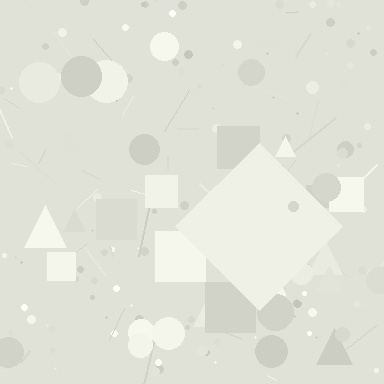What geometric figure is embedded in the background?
A diamond is embedded in the background.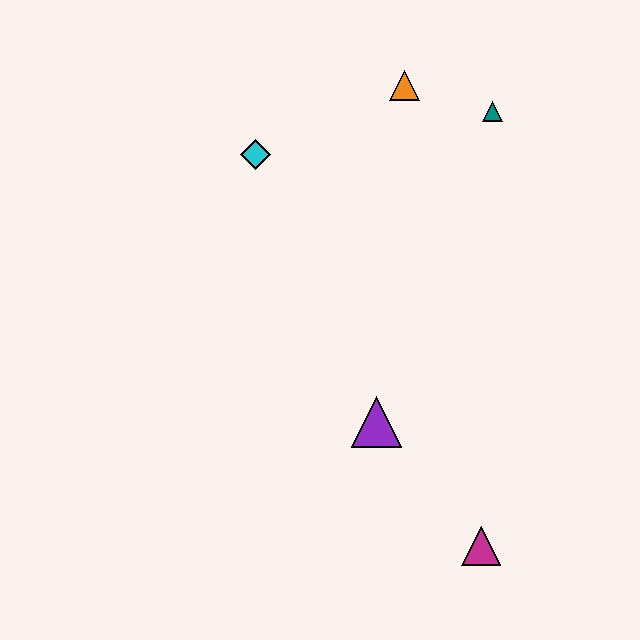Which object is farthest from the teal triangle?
The magenta triangle is farthest from the teal triangle.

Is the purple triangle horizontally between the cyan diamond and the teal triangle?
Yes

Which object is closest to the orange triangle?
The teal triangle is closest to the orange triangle.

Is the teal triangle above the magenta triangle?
Yes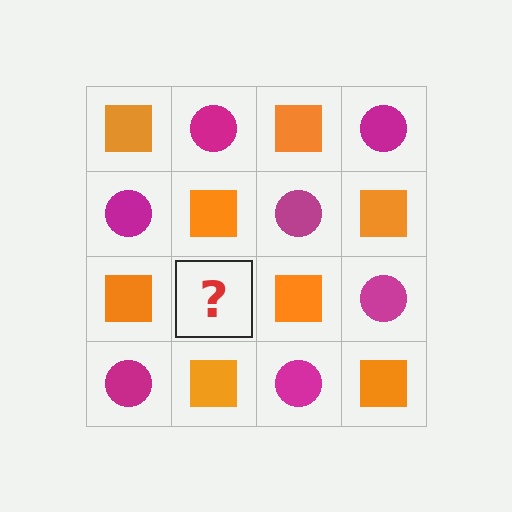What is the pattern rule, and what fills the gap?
The rule is that it alternates orange square and magenta circle in a checkerboard pattern. The gap should be filled with a magenta circle.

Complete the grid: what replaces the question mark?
The question mark should be replaced with a magenta circle.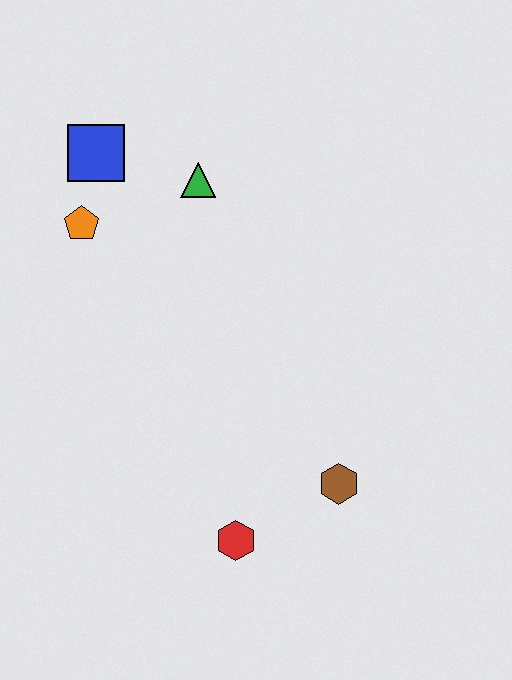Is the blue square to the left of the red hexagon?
Yes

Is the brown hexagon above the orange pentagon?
No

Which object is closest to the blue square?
The orange pentagon is closest to the blue square.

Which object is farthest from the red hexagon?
The blue square is farthest from the red hexagon.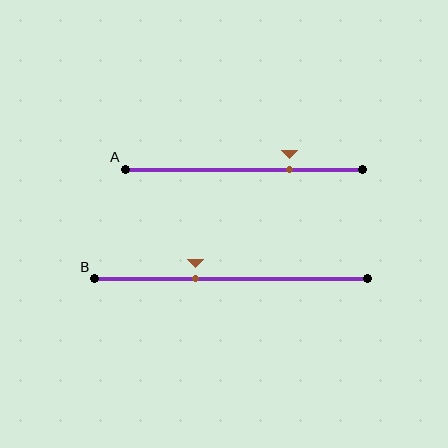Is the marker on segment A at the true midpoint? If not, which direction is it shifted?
No, the marker on segment A is shifted to the right by about 19% of the segment length.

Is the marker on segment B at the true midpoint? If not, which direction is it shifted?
No, the marker on segment B is shifted to the left by about 13% of the segment length.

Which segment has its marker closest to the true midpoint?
Segment B has its marker closest to the true midpoint.